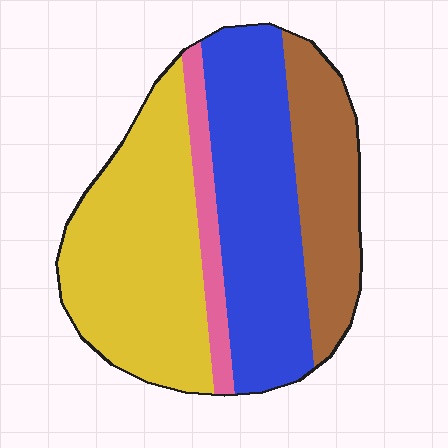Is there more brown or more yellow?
Yellow.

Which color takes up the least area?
Pink, at roughly 10%.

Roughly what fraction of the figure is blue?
Blue covers 34% of the figure.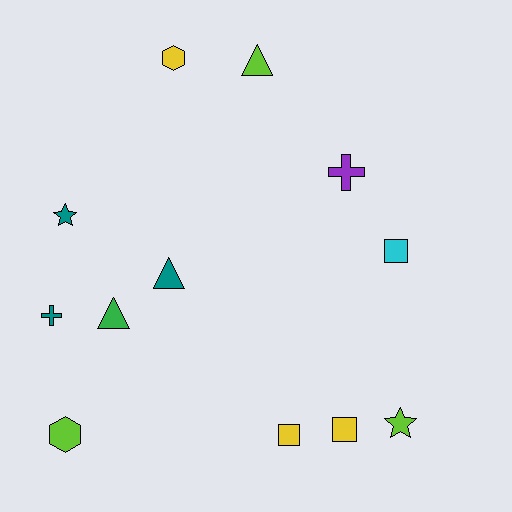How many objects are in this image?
There are 12 objects.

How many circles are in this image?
There are no circles.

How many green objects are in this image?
There is 1 green object.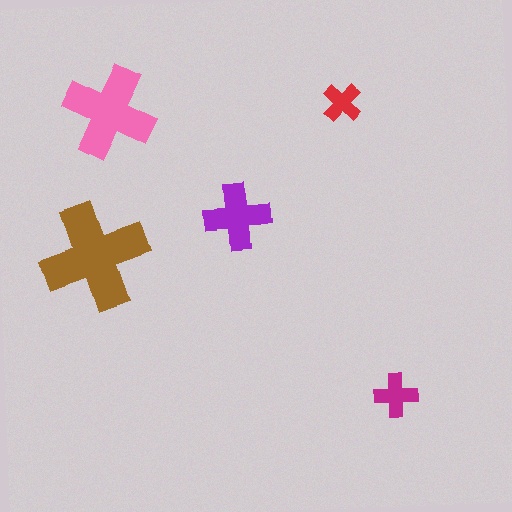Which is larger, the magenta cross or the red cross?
The magenta one.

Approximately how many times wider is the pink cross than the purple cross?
About 1.5 times wider.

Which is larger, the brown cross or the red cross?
The brown one.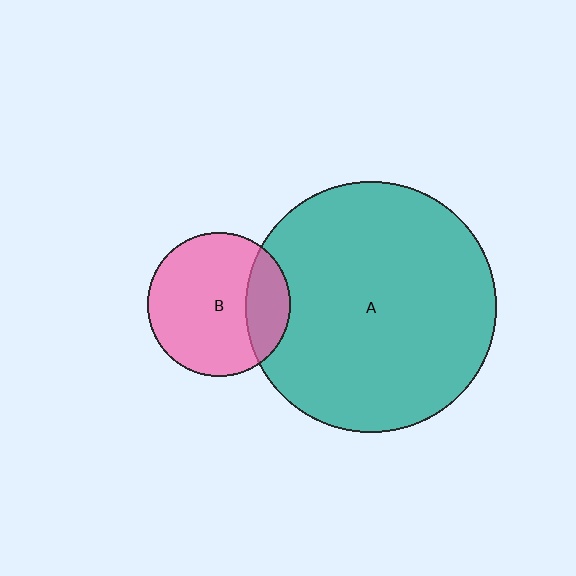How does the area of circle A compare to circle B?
Approximately 3.1 times.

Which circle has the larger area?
Circle A (teal).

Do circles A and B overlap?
Yes.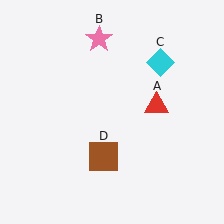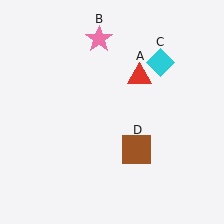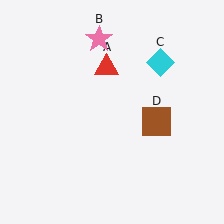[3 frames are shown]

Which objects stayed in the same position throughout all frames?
Pink star (object B) and cyan diamond (object C) remained stationary.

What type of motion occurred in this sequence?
The red triangle (object A), brown square (object D) rotated counterclockwise around the center of the scene.